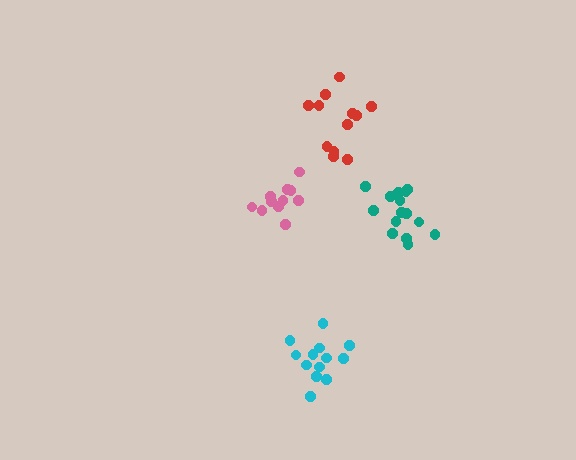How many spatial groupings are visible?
There are 4 spatial groupings.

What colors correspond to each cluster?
The clusters are colored: cyan, pink, teal, red.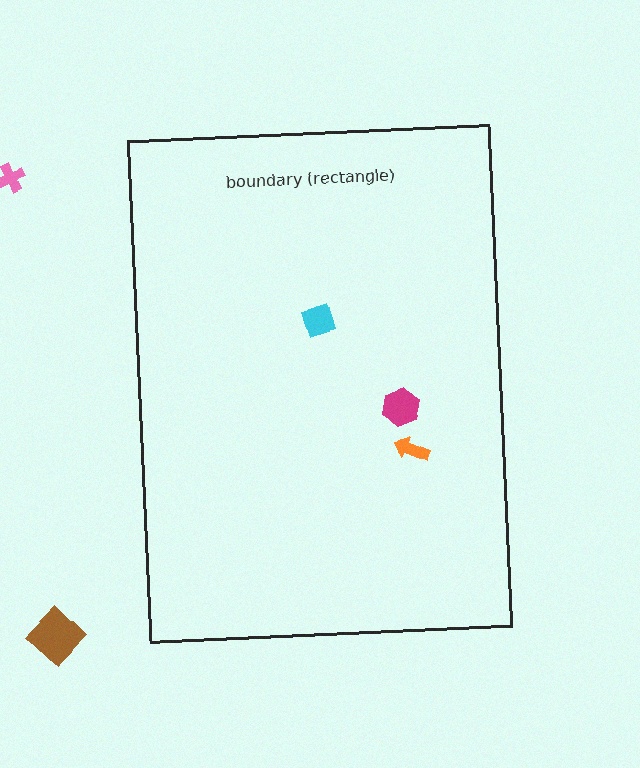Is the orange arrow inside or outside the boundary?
Inside.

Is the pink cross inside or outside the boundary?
Outside.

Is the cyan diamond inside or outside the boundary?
Inside.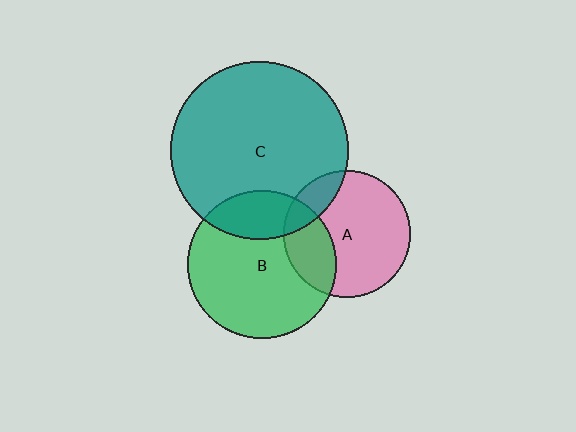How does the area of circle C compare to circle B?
Approximately 1.4 times.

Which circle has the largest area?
Circle C (teal).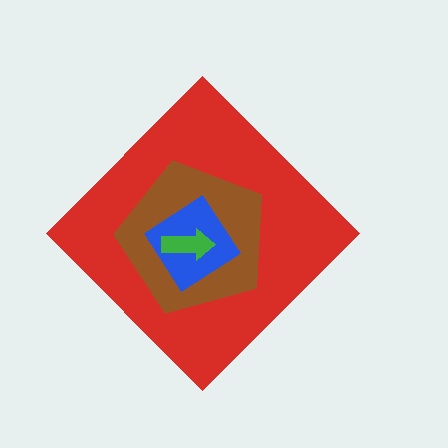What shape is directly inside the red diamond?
The brown pentagon.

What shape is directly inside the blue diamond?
The green arrow.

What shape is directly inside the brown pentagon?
The blue diamond.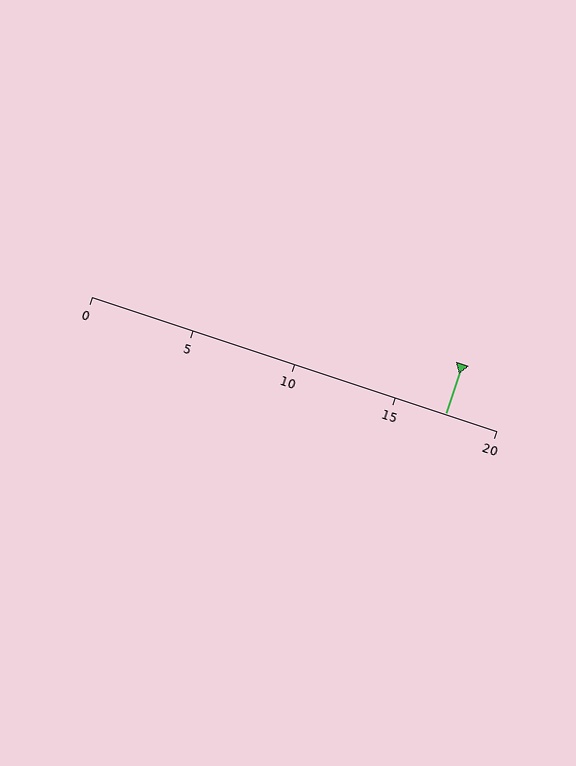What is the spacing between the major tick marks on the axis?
The major ticks are spaced 5 apart.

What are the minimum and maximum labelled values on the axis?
The axis runs from 0 to 20.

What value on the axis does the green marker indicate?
The marker indicates approximately 17.5.